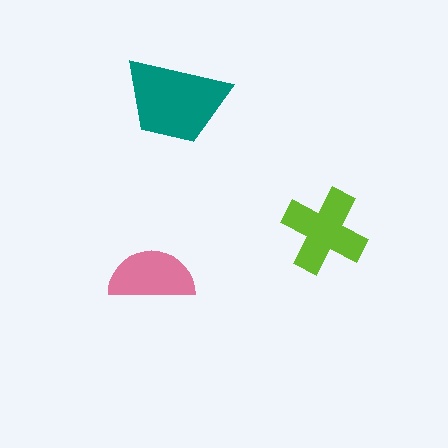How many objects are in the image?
There are 3 objects in the image.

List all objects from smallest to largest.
The pink semicircle, the lime cross, the teal trapezoid.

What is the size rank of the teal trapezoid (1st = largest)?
1st.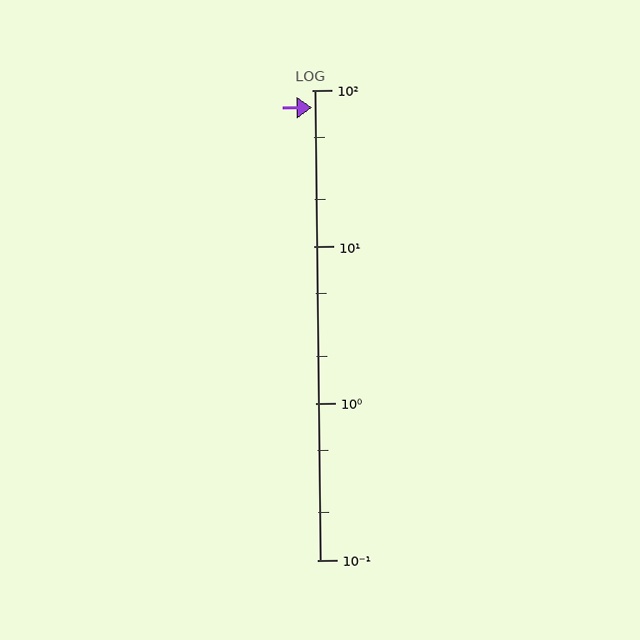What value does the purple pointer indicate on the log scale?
The pointer indicates approximately 77.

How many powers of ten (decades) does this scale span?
The scale spans 3 decades, from 0.1 to 100.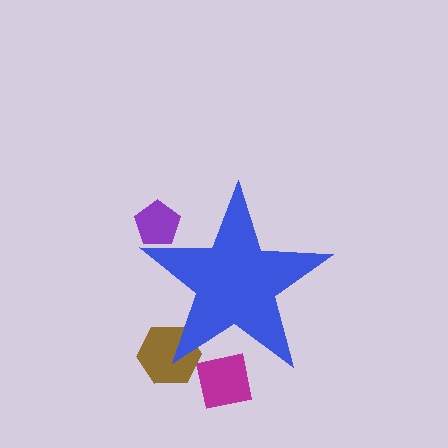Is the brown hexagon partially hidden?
Yes, the brown hexagon is partially hidden behind the blue star.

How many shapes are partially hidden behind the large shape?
3 shapes are partially hidden.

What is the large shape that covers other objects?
A blue star.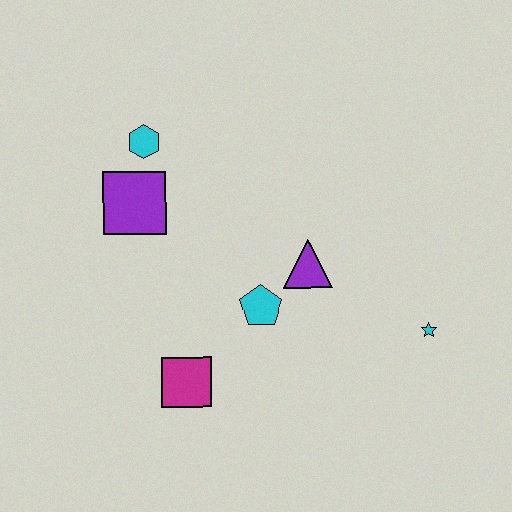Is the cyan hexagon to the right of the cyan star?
No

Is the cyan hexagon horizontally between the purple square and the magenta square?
Yes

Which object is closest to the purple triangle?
The cyan pentagon is closest to the purple triangle.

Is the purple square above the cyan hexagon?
No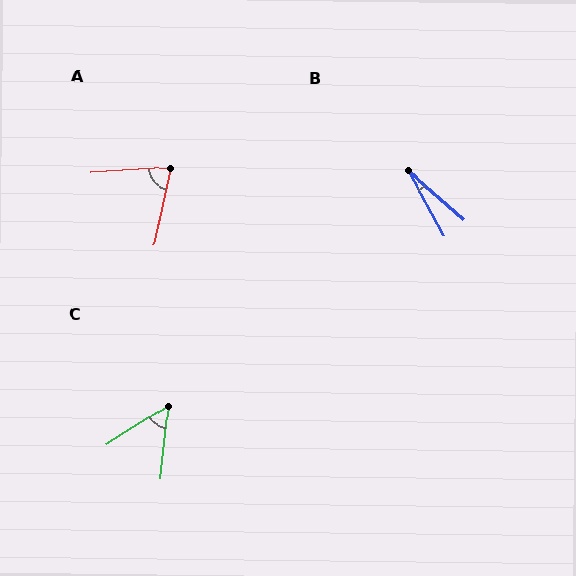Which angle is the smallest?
B, at approximately 20 degrees.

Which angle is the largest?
A, at approximately 74 degrees.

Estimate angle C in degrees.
Approximately 52 degrees.